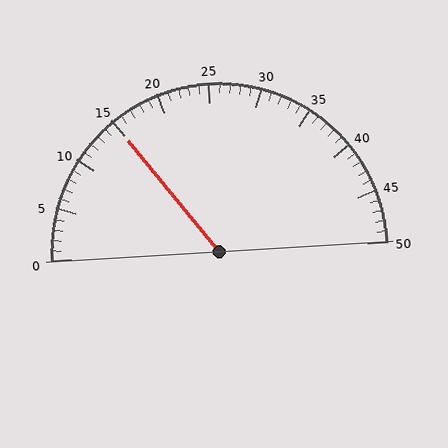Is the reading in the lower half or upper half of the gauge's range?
The reading is in the lower half of the range (0 to 50).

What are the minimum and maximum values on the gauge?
The gauge ranges from 0 to 50.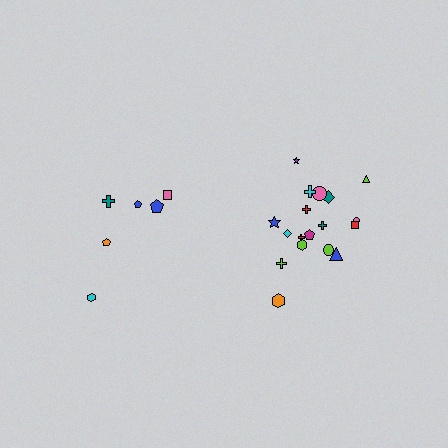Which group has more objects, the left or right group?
The right group.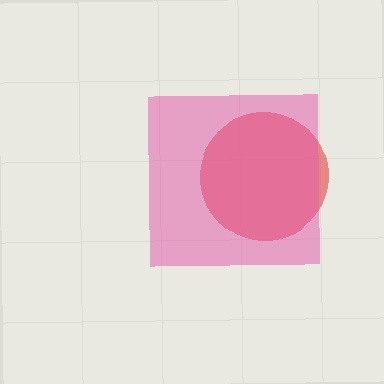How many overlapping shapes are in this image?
There are 2 overlapping shapes in the image.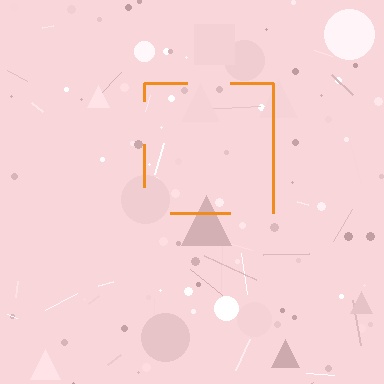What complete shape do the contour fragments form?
The contour fragments form a square.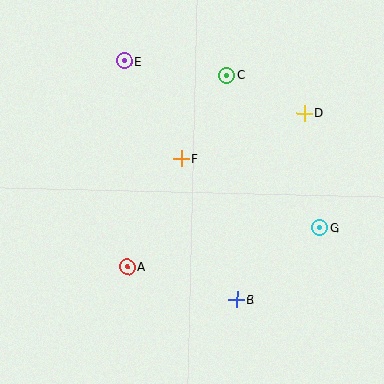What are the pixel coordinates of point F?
Point F is at (181, 159).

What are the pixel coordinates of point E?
Point E is at (124, 61).